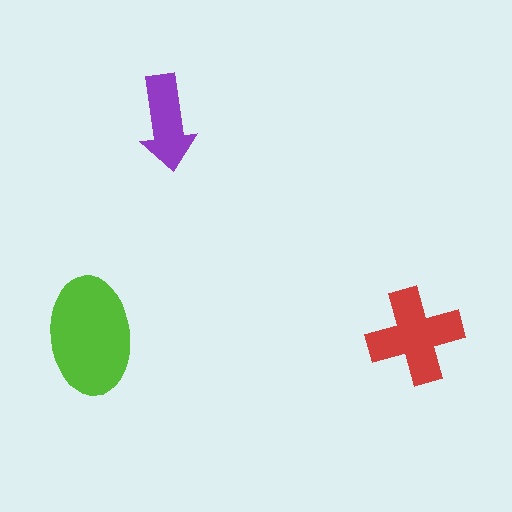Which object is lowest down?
The red cross is bottommost.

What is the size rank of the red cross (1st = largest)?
2nd.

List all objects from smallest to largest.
The purple arrow, the red cross, the lime ellipse.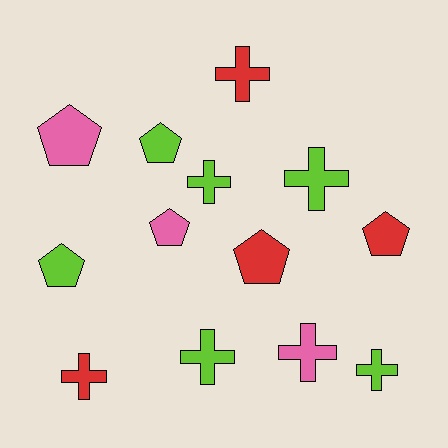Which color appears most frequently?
Lime, with 6 objects.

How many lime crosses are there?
There are 4 lime crosses.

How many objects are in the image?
There are 13 objects.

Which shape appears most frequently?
Cross, with 7 objects.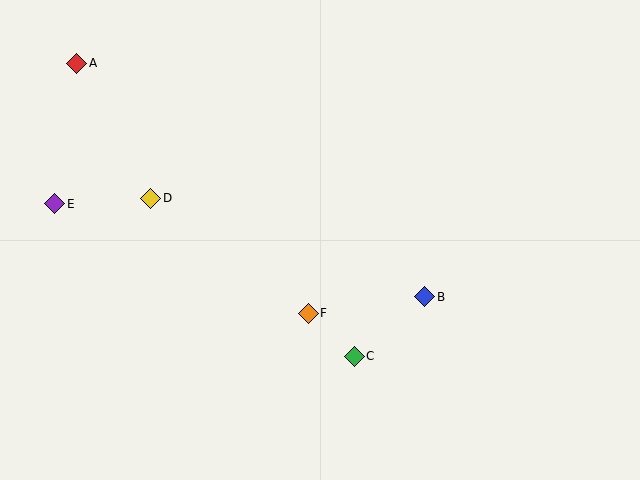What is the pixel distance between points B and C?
The distance between B and C is 92 pixels.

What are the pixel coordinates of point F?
Point F is at (308, 313).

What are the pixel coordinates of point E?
Point E is at (55, 204).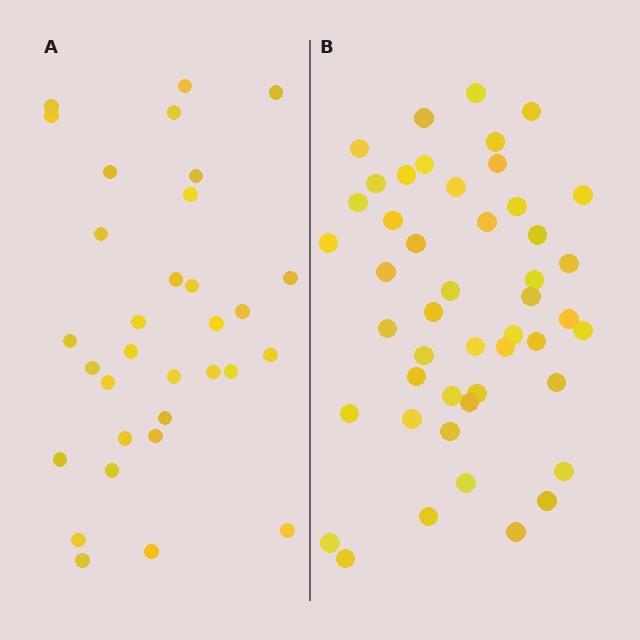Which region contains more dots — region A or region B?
Region B (the right region) has more dots.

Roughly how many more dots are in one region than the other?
Region B has approximately 15 more dots than region A.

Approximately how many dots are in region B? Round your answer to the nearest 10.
About 50 dots. (The exact count is 47, which rounds to 50.)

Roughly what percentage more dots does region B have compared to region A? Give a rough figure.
About 45% more.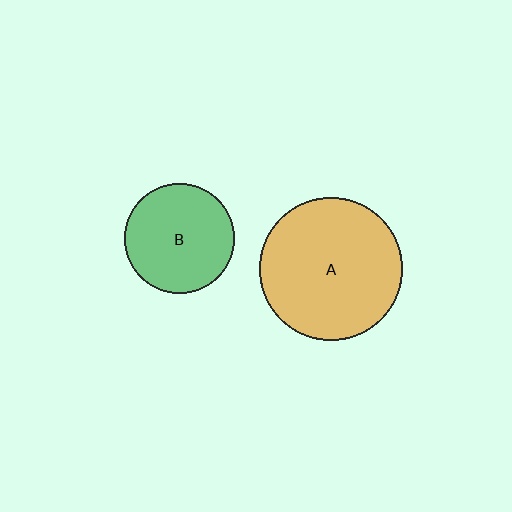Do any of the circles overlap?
No, none of the circles overlap.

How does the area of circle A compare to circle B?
Approximately 1.7 times.